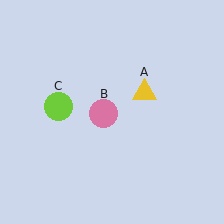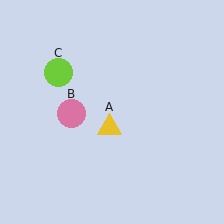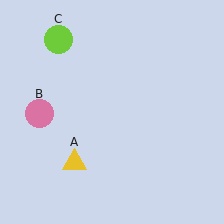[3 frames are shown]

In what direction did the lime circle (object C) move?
The lime circle (object C) moved up.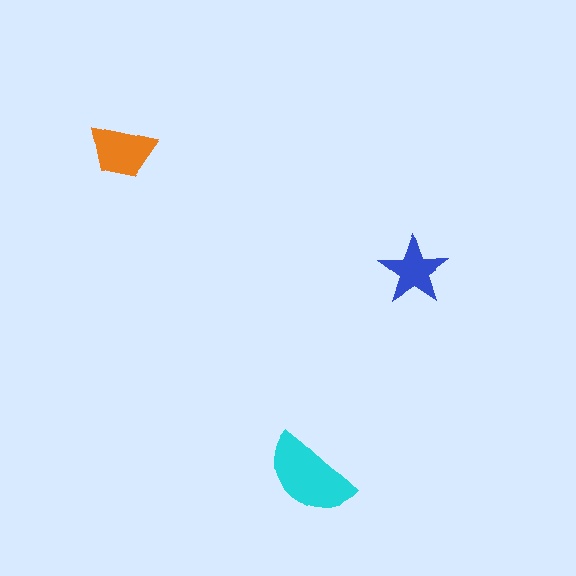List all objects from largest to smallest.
The cyan semicircle, the orange trapezoid, the blue star.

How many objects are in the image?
There are 3 objects in the image.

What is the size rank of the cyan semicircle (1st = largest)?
1st.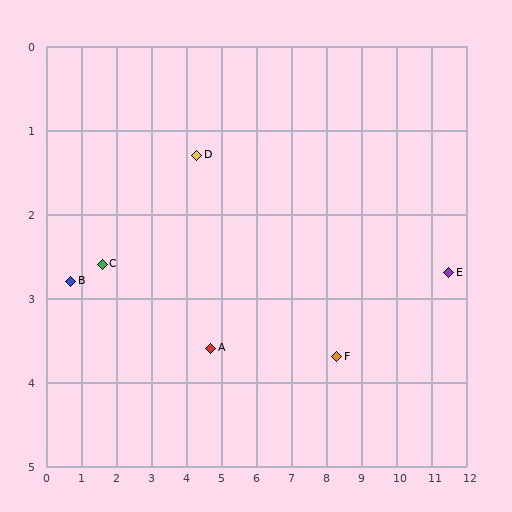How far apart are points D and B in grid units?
Points D and B are about 3.9 grid units apart.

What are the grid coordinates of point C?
Point C is at approximately (1.6, 2.6).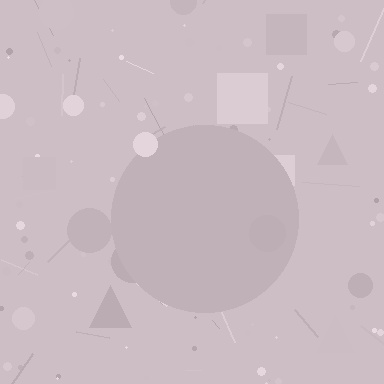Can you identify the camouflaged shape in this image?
The camouflaged shape is a circle.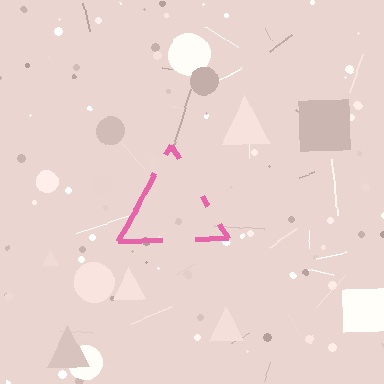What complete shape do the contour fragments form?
The contour fragments form a triangle.